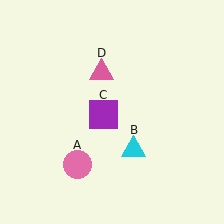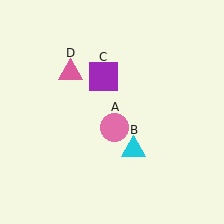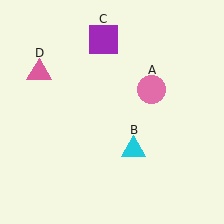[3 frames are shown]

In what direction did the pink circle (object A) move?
The pink circle (object A) moved up and to the right.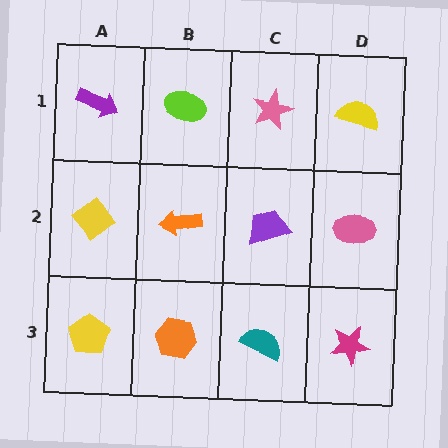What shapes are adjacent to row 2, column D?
A yellow semicircle (row 1, column D), a magenta star (row 3, column D), a purple trapezoid (row 2, column C).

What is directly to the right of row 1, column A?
A lime ellipse.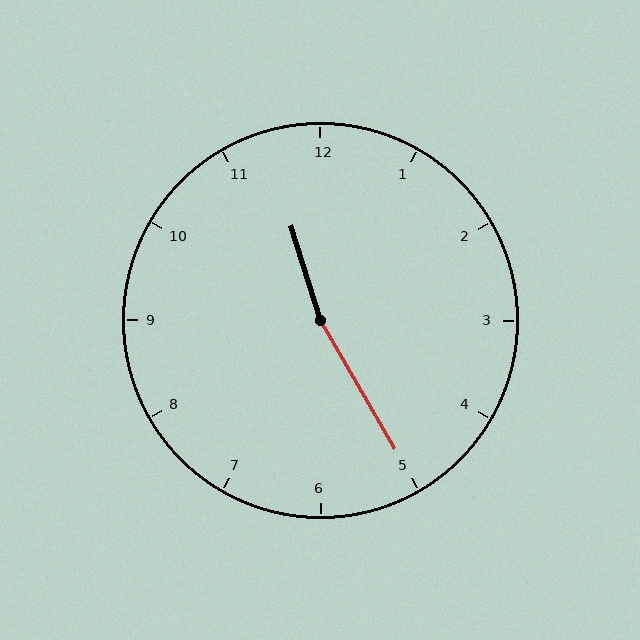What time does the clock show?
11:25.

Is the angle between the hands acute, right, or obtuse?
It is obtuse.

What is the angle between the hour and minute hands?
Approximately 168 degrees.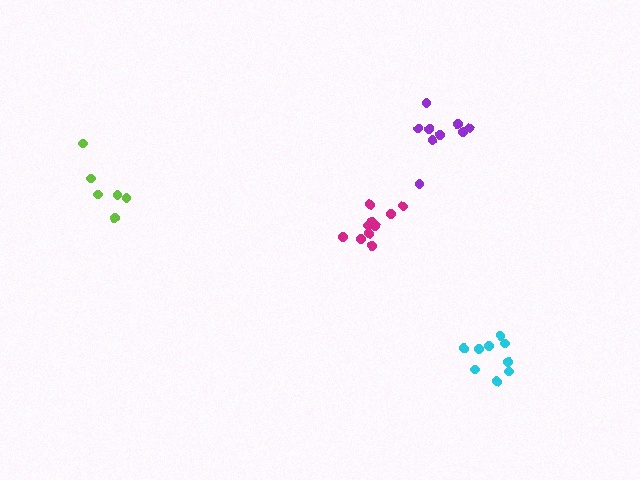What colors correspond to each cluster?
The clusters are colored: cyan, lime, purple, magenta.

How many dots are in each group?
Group 1: 9 dots, Group 2: 6 dots, Group 3: 9 dots, Group 4: 10 dots (34 total).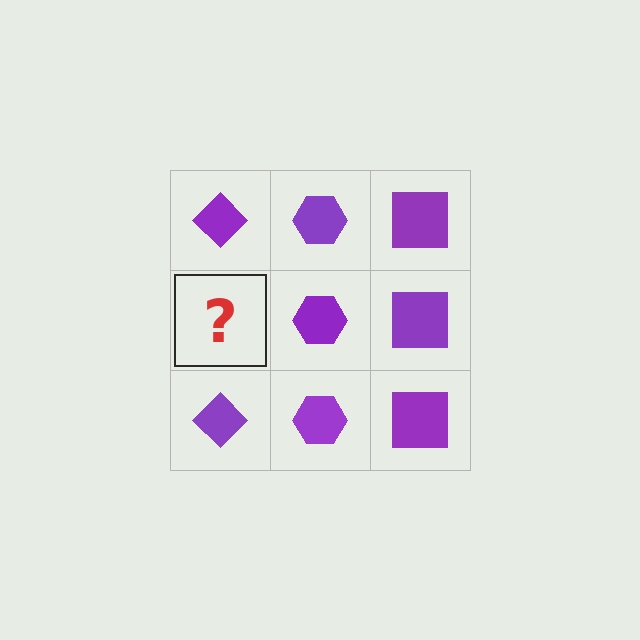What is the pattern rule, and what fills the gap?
The rule is that each column has a consistent shape. The gap should be filled with a purple diamond.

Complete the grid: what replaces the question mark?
The question mark should be replaced with a purple diamond.